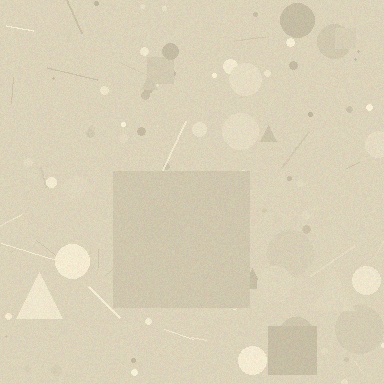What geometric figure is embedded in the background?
A square is embedded in the background.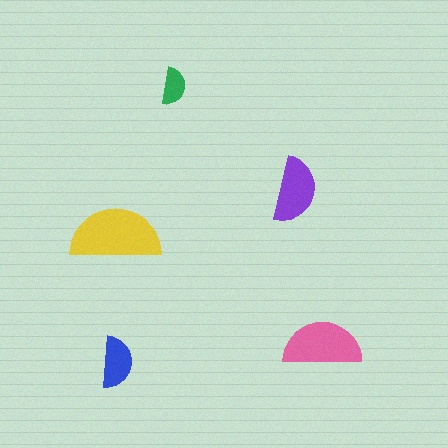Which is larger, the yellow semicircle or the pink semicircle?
The yellow one.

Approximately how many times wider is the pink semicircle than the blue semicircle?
About 1.5 times wider.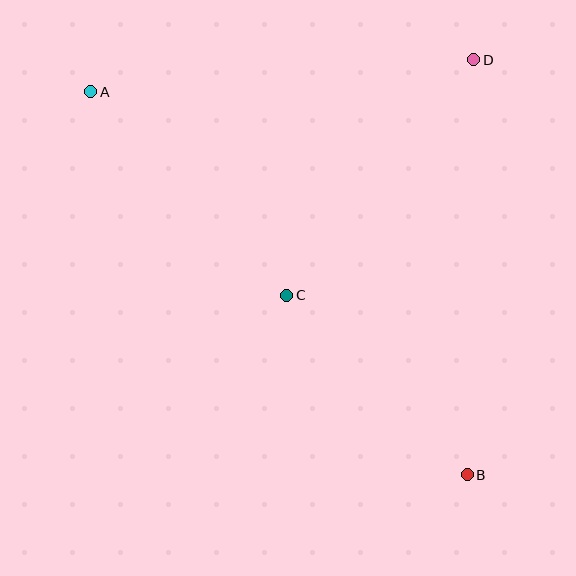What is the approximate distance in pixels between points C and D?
The distance between C and D is approximately 300 pixels.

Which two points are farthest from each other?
Points A and B are farthest from each other.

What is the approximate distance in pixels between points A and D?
The distance between A and D is approximately 384 pixels.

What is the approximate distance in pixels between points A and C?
The distance between A and C is approximately 282 pixels.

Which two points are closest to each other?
Points B and C are closest to each other.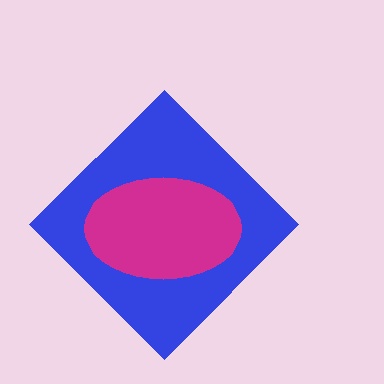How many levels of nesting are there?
2.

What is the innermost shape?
The magenta ellipse.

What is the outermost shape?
The blue diamond.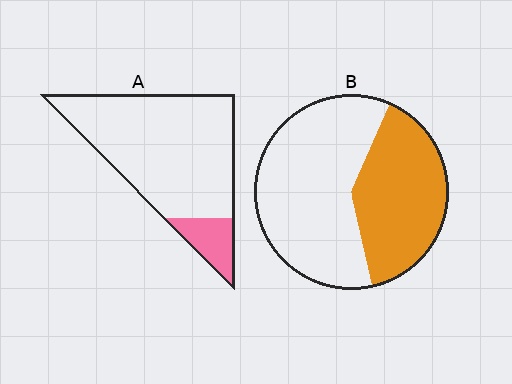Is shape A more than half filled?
No.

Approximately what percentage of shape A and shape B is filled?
A is approximately 15% and B is approximately 40%.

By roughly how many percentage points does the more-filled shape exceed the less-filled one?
By roughly 25 percentage points (B over A).